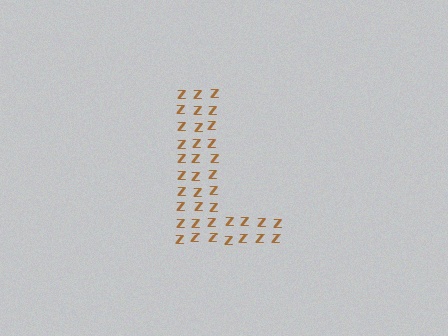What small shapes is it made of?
It is made of small letter Z's.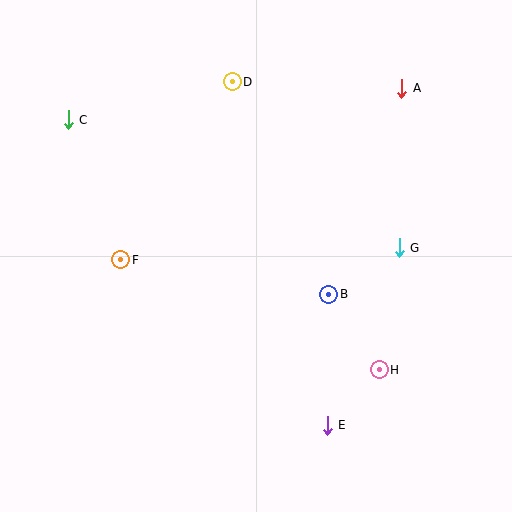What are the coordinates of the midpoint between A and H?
The midpoint between A and H is at (390, 229).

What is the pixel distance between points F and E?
The distance between F and E is 264 pixels.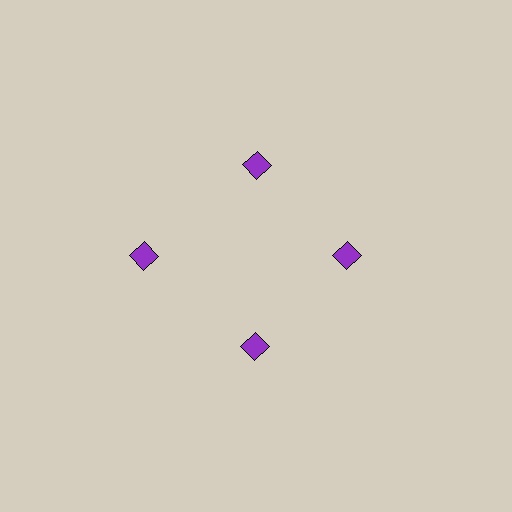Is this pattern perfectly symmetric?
No. The 4 purple squares are arranged in a ring, but one element near the 9 o'clock position is pushed outward from the center, breaking the 4-fold rotational symmetry.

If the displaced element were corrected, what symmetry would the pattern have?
It would have 4-fold rotational symmetry — the pattern would map onto itself every 90 degrees.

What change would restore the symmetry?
The symmetry would be restored by moving it inward, back onto the ring so that all 4 squares sit at equal angles and equal distance from the center.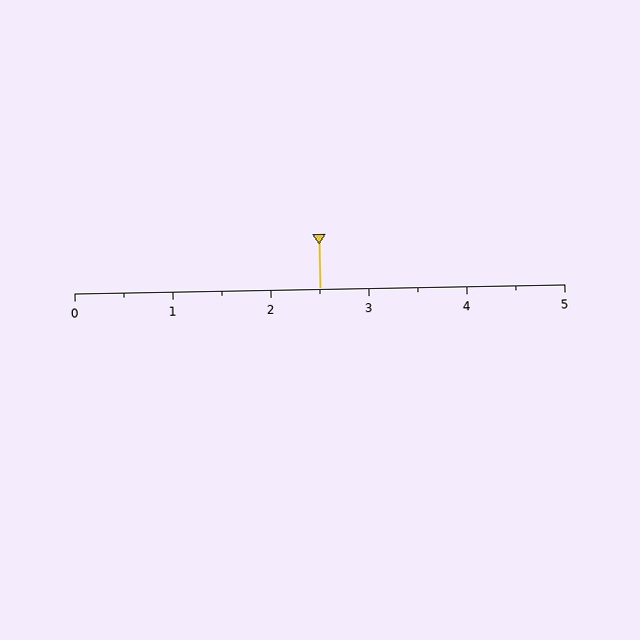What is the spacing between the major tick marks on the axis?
The major ticks are spaced 1 apart.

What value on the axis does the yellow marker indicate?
The marker indicates approximately 2.5.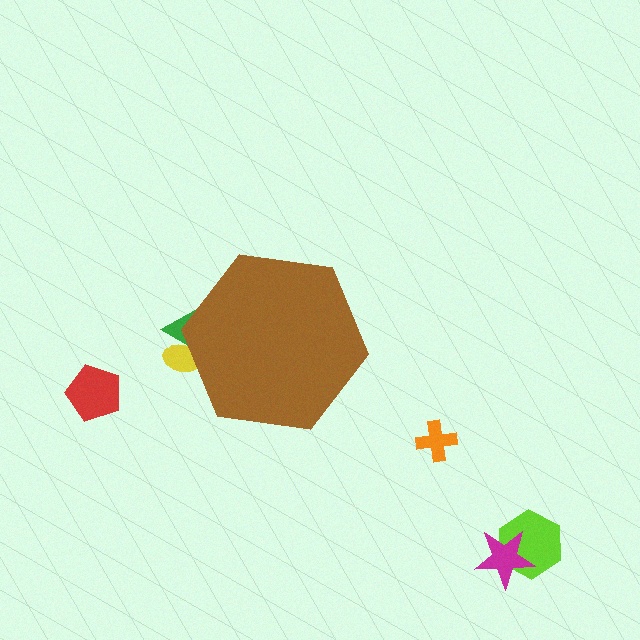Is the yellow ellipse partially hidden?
Yes, the yellow ellipse is partially hidden behind the brown hexagon.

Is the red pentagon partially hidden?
No, the red pentagon is fully visible.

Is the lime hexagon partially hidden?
No, the lime hexagon is fully visible.